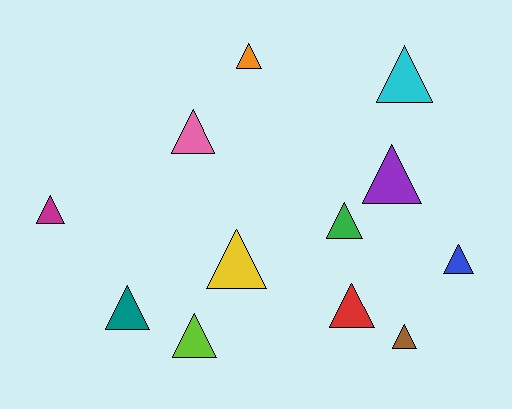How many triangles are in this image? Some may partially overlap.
There are 12 triangles.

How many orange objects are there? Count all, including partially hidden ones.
There is 1 orange object.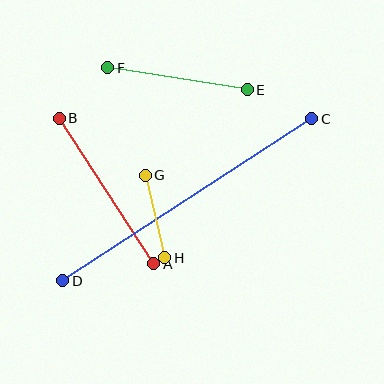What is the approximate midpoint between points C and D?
The midpoint is at approximately (187, 200) pixels.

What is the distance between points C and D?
The distance is approximately 297 pixels.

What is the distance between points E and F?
The distance is approximately 141 pixels.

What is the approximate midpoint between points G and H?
The midpoint is at approximately (155, 217) pixels.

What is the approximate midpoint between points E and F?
The midpoint is at approximately (177, 79) pixels.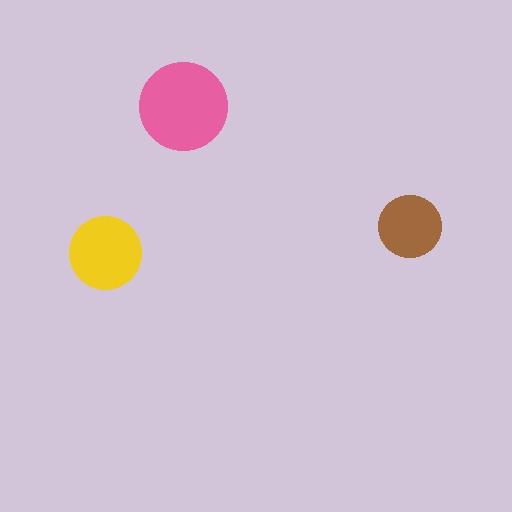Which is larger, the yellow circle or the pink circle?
The pink one.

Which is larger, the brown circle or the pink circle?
The pink one.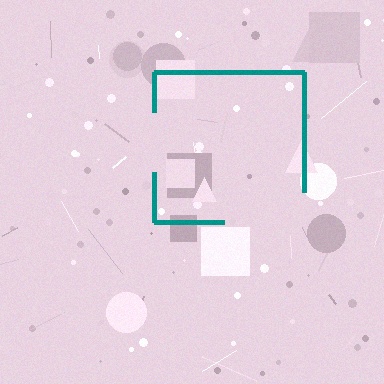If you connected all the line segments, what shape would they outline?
They would outline a square.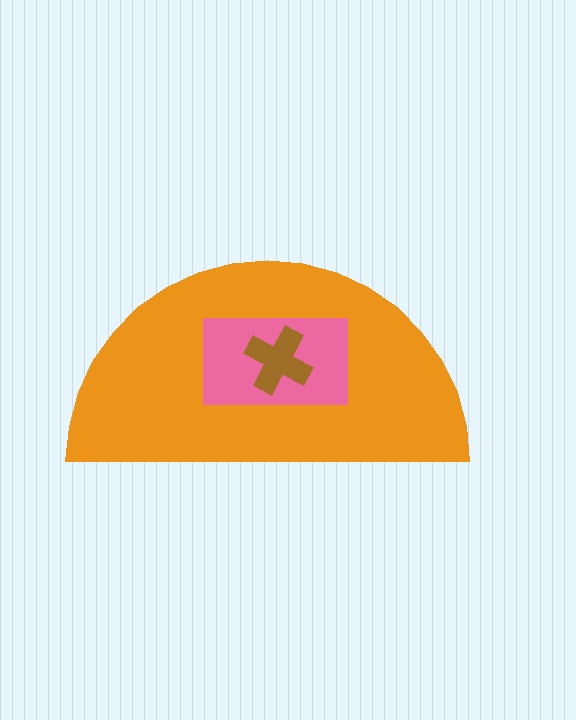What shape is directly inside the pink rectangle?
The brown cross.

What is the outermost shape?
The orange semicircle.